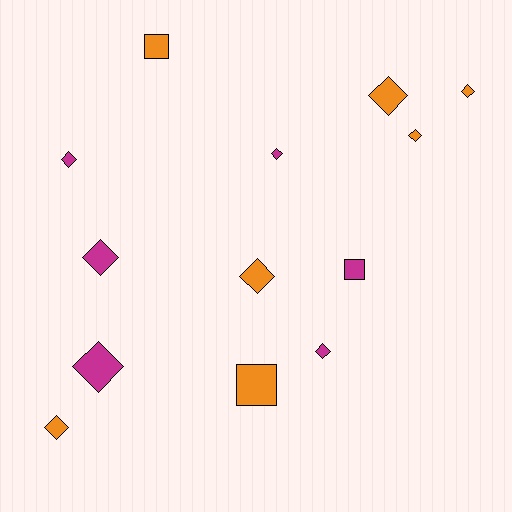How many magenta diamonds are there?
There are 5 magenta diamonds.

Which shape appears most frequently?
Diamond, with 10 objects.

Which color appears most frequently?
Orange, with 7 objects.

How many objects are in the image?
There are 13 objects.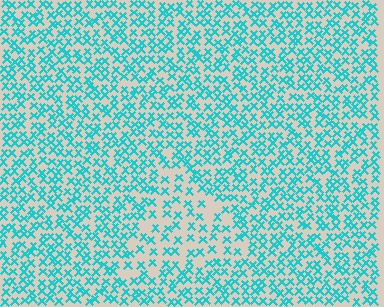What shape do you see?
I see a triangle.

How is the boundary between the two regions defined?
The boundary is defined by a change in element density (approximately 1.8x ratio). All elements are the same color, size, and shape.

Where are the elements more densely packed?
The elements are more densely packed outside the triangle boundary.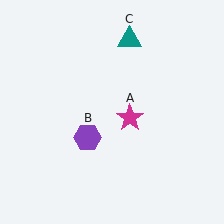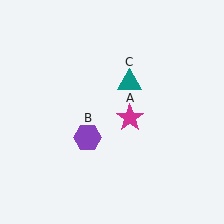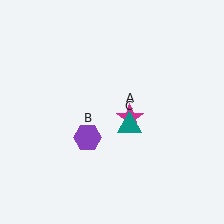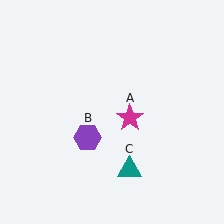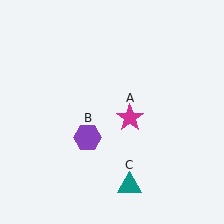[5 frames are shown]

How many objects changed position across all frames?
1 object changed position: teal triangle (object C).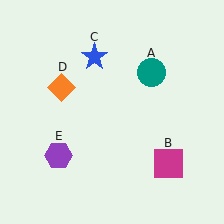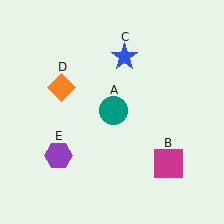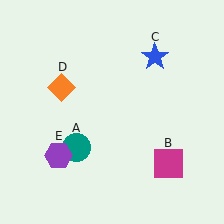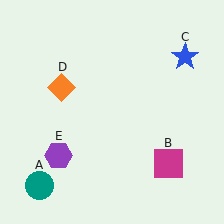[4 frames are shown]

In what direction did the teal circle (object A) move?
The teal circle (object A) moved down and to the left.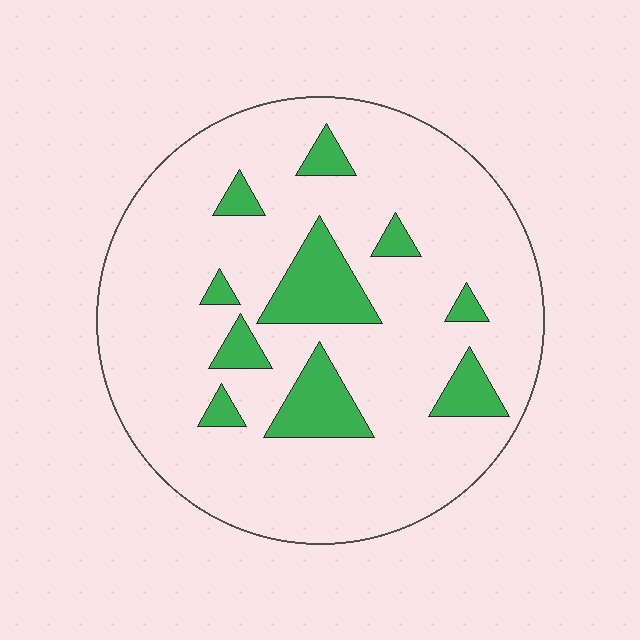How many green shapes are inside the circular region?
10.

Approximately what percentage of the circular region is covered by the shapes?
Approximately 15%.